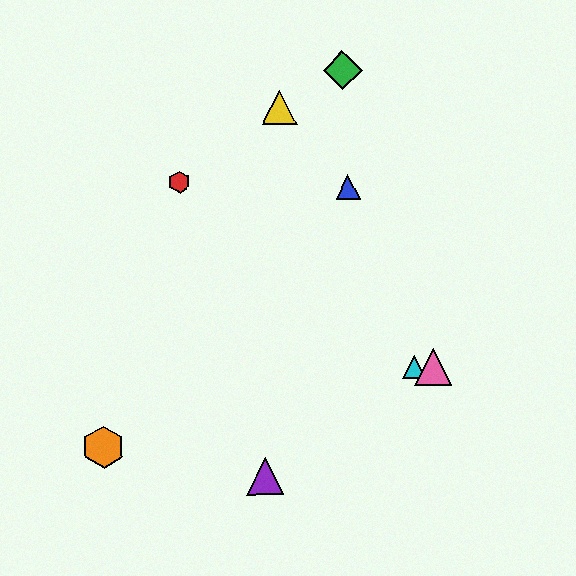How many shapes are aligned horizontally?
2 shapes (the cyan triangle, the pink triangle) are aligned horizontally.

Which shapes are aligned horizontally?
The cyan triangle, the pink triangle are aligned horizontally.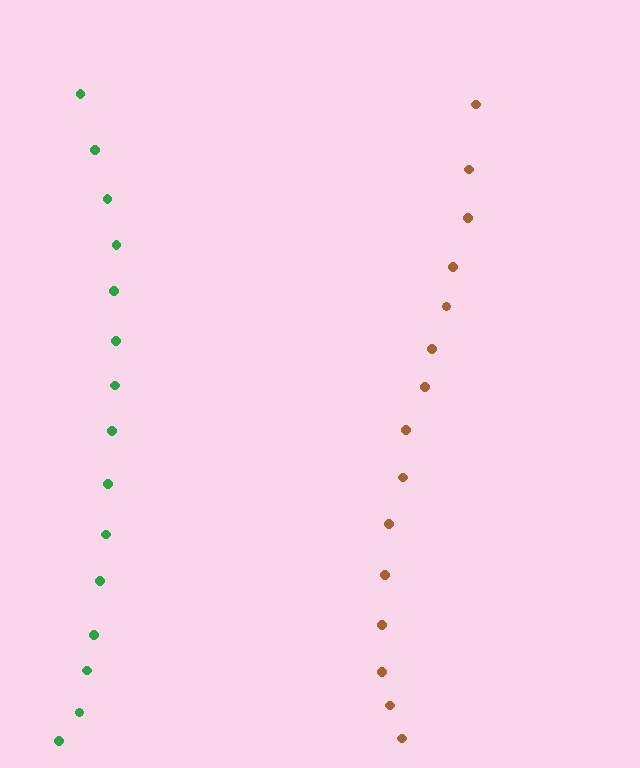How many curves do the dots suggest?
There are 2 distinct paths.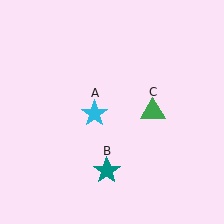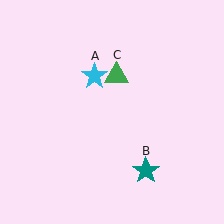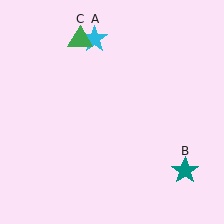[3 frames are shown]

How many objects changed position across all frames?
3 objects changed position: cyan star (object A), teal star (object B), green triangle (object C).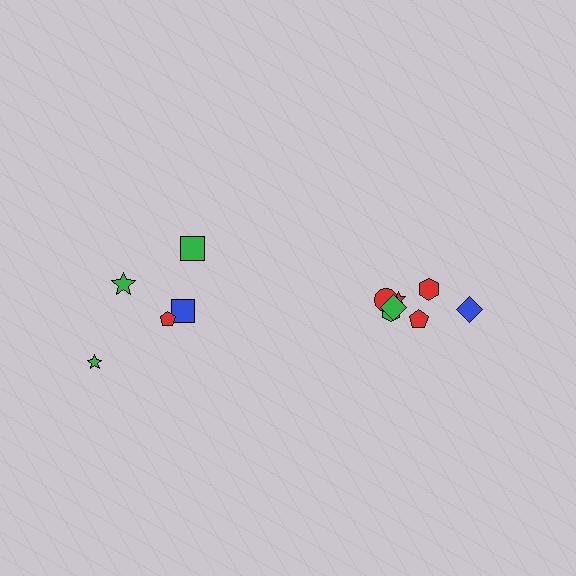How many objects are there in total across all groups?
There are 12 objects.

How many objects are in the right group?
There are 7 objects.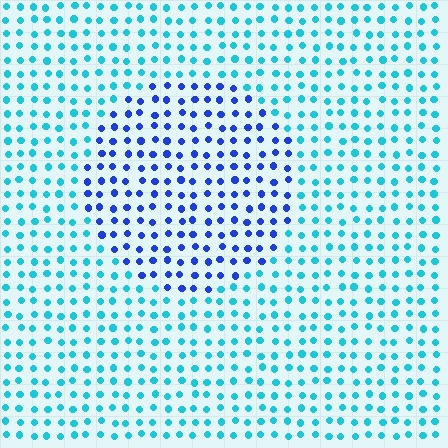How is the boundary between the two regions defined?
The boundary is defined purely by a slight shift in hue (about 45 degrees). Spacing, size, and orientation are identical on both sides.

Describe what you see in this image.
The image is filled with small cyan elements in a uniform arrangement. A circle-shaped region is visible where the elements are tinted to a slightly different hue, forming a subtle color boundary.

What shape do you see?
I see a circle.